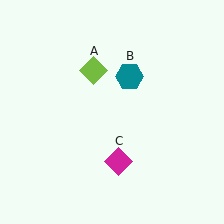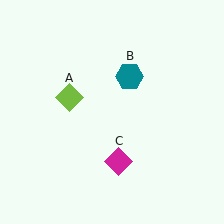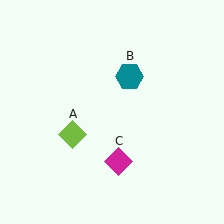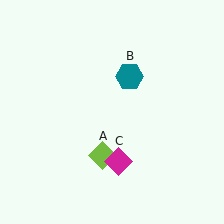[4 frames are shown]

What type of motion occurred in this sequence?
The lime diamond (object A) rotated counterclockwise around the center of the scene.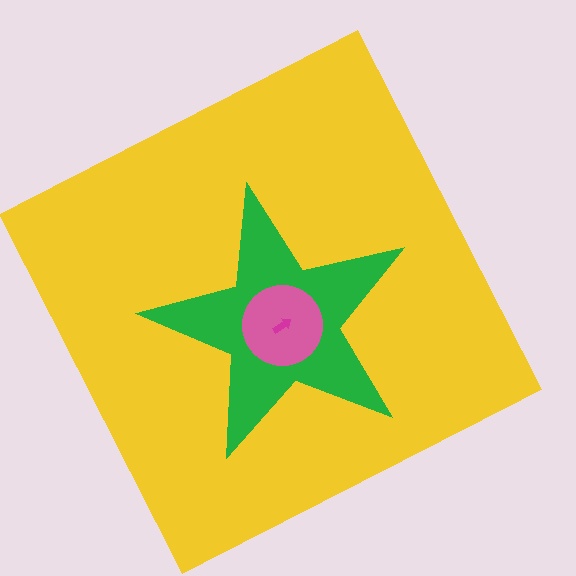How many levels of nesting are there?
4.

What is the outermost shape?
The yellow square.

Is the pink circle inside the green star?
Yes.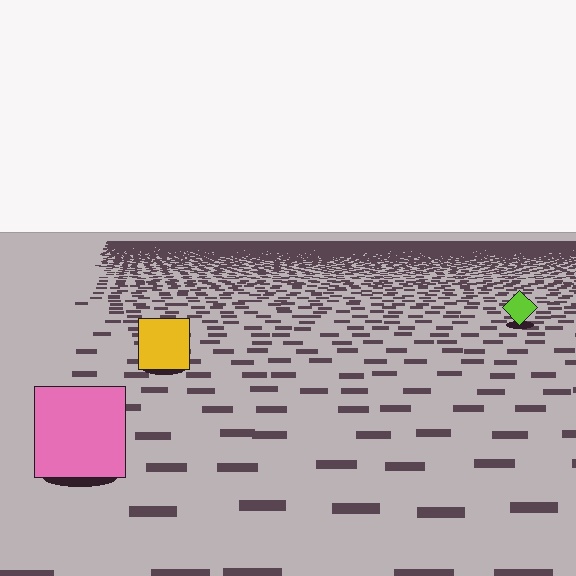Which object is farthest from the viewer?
The lime diamond is farthest from the viewer. It appears smaller and the ground texture around it is denser.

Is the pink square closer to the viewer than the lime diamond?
Yes. The pink square is closer — you can tell from the texture gradient: the ground texture is coarser near it.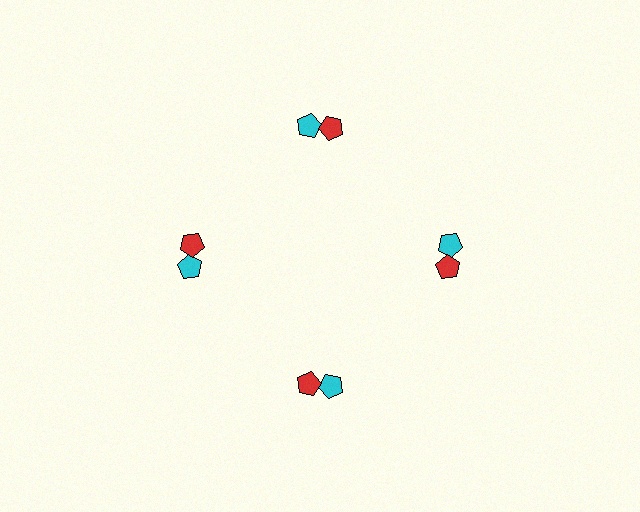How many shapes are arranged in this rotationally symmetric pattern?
There are 8 shapes, arranged in 4 groups of 2.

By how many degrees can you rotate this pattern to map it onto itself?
The pattern maps onto itself every 90 degrees of rotation.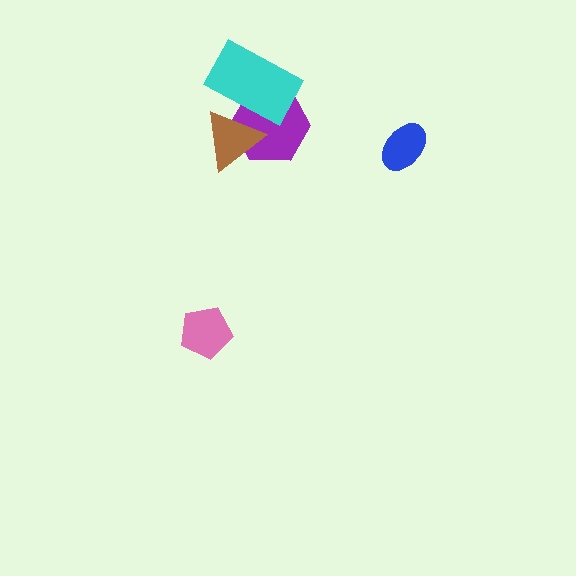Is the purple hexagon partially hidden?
Yes, it is partially covered by another shape.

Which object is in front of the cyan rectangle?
The brown triangle is in front of the cyan rectangle.